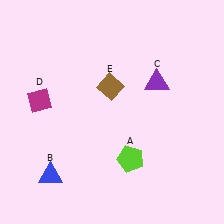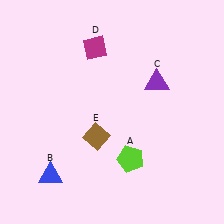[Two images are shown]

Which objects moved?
The objects that moved are: the magenta diamond (D), the brown diamond (E).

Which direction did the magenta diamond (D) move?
The magenta diamond (D) moved right.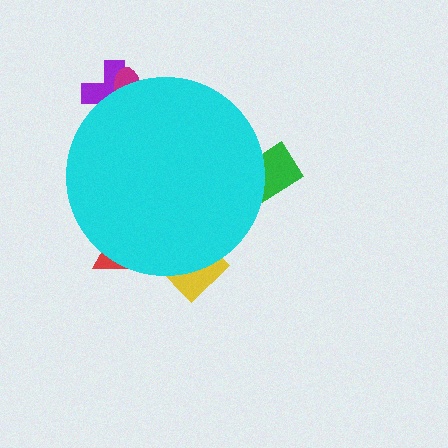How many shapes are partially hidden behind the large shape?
5 shapes are partially hidden.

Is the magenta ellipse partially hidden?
Yes, the magenta ellipse is partially hidden behind the cyan circle.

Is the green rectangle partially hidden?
Yes, the green rectangle is partially hidden behind the cyan circle.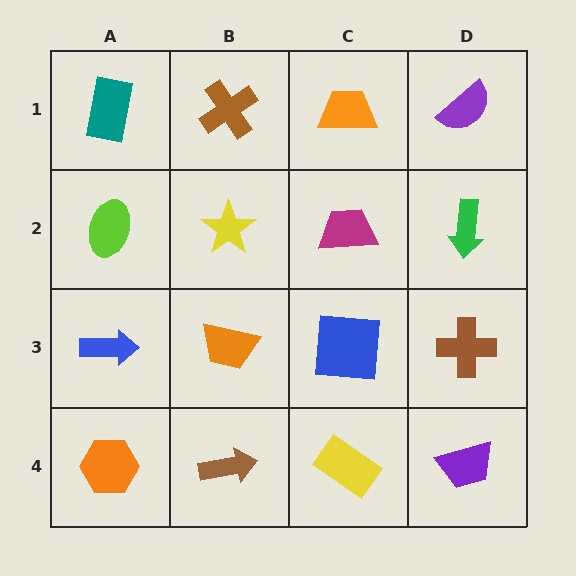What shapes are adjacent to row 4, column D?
A brown cross (row 3, column D), a yellow rectangle (row 4, column C).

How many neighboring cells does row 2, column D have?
3.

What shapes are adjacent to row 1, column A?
A lime ellipse (row 2, column A), a brown cross (row 1, column B).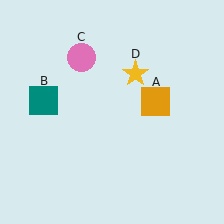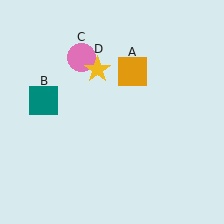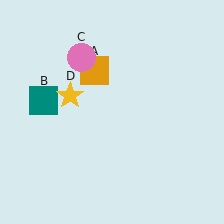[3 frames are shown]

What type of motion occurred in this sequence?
The orange square (object A), yellow star (object D) rotated counterclockwise around the center of the scene.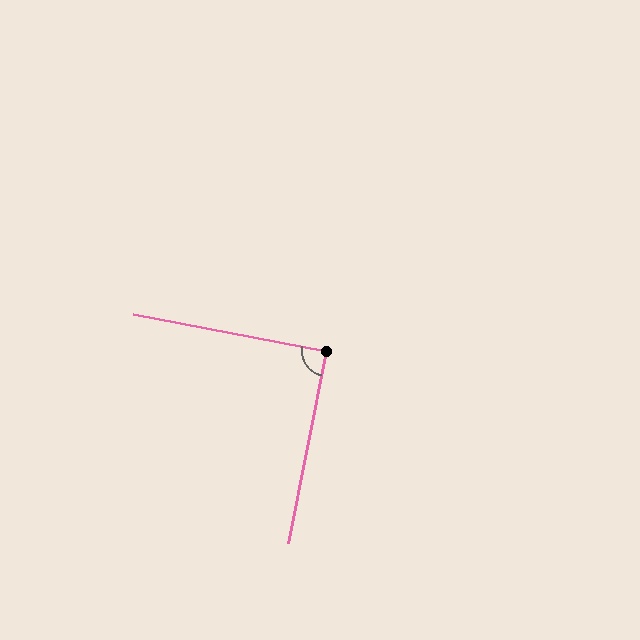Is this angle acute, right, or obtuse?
It is approximately a right angle.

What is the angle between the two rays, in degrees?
Approximately 90 degrees.